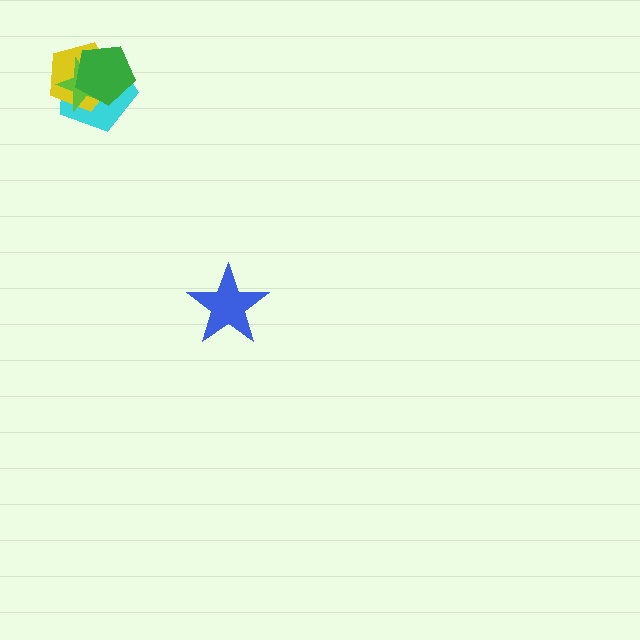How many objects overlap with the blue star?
0 objects overlap with the blue star.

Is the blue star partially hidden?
No, no other shape covers it.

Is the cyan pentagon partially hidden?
Yes, it is partially covered by another shape.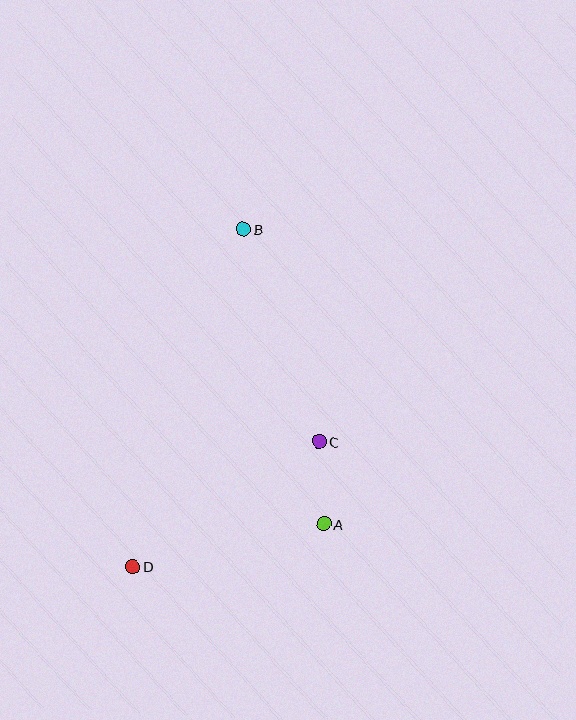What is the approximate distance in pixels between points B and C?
The distance between B and C is approximately 225 pixels.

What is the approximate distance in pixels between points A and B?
The distance between A and B is approximately 305 pixels.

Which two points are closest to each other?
Points A and C are closest to each other.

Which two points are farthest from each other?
Points B and D are farthest from each other.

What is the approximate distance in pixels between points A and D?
The distance between A and D is approximately 196 pixels.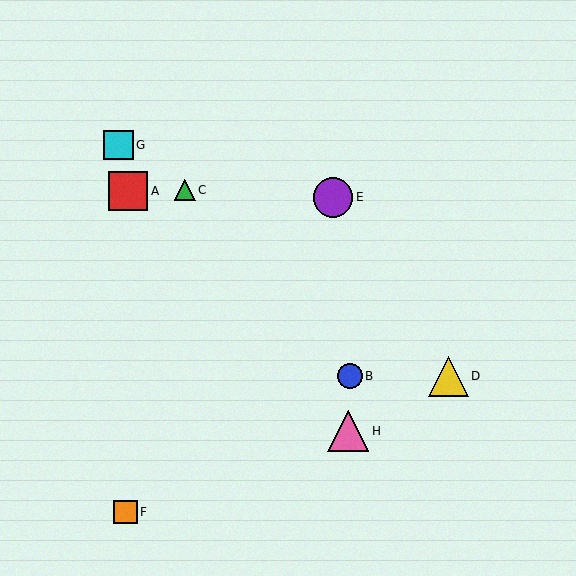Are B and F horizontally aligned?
No, B is at y≈376 and F is at y≈512.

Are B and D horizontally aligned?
Yes, both are at y≈376.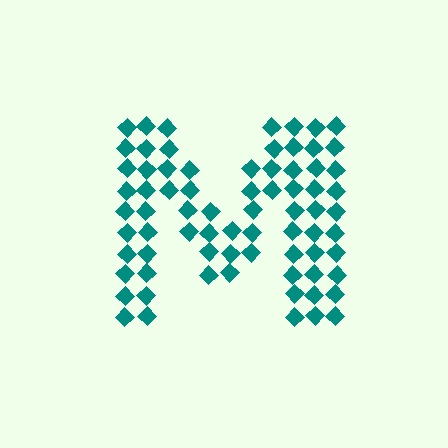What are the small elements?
The small elements are diamonds.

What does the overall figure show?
The overall figure shows the letter M.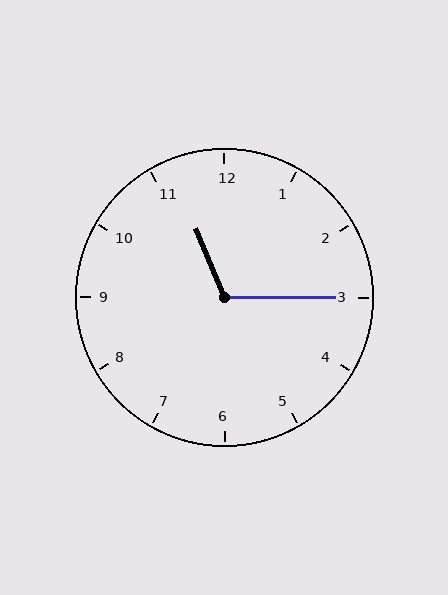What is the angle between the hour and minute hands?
Approximately 112 degrees.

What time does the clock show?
11:15.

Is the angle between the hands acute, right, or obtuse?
It is obtuse.